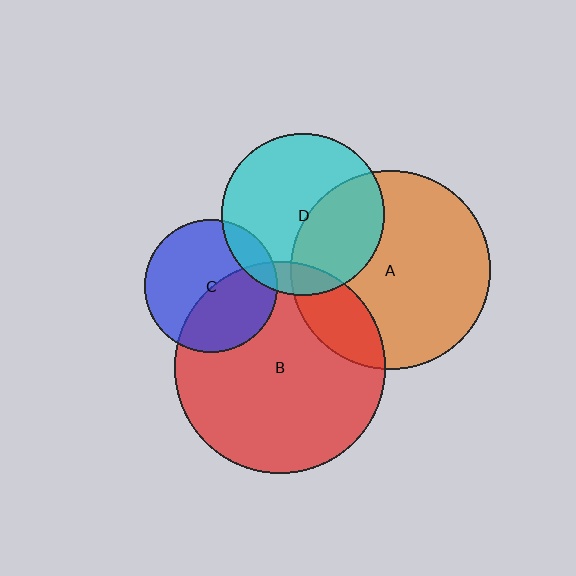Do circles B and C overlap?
Yes.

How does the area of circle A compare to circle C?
Approximately 2.3 times.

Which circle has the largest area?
Circle B (red).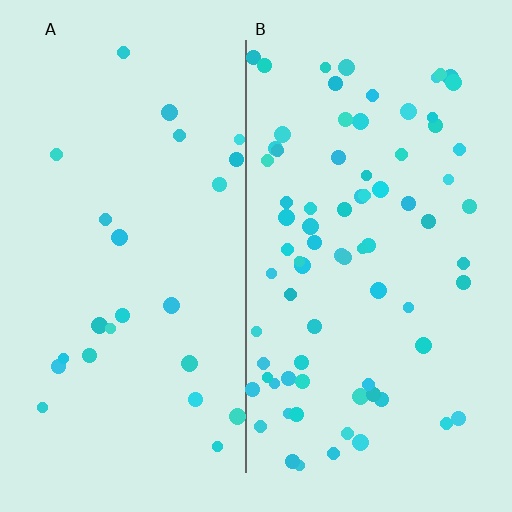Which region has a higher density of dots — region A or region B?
B (the right).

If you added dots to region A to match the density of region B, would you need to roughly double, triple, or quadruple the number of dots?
Approximately triple.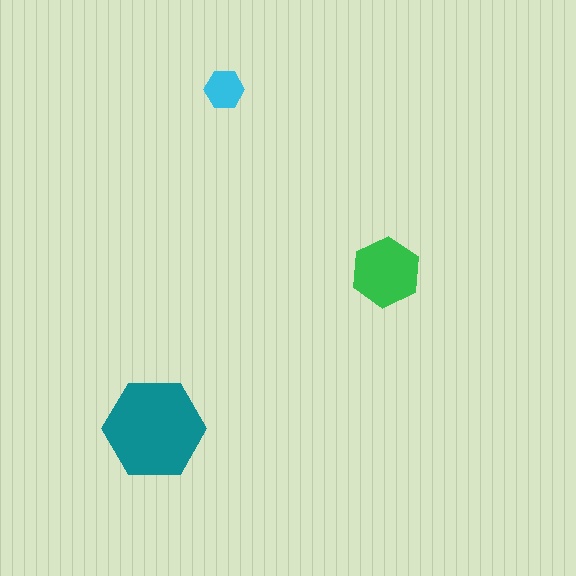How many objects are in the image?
There are 3 objects in the image.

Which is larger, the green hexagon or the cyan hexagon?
The green one.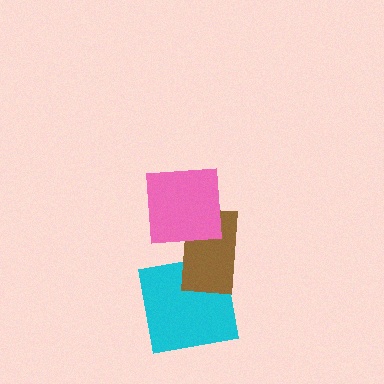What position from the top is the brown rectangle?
The brown rectangle is 2nd from the top.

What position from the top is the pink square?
The pink square is 1st from the top.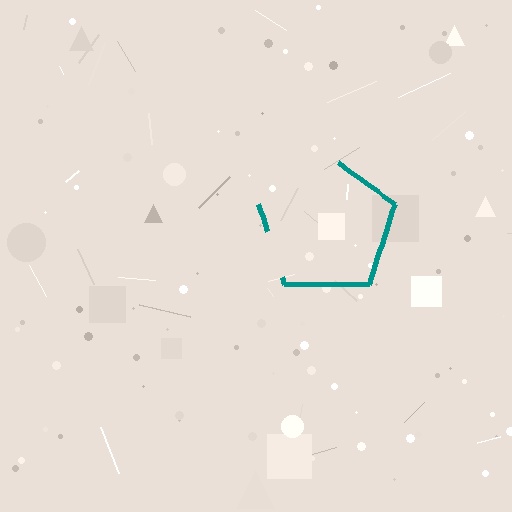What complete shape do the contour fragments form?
The contour fragments form a pentagon.